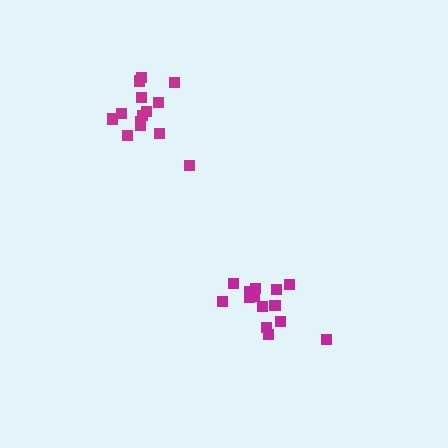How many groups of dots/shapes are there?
There are 2 groups.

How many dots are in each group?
Group 1: 14 dots, Group 2: 14 dots (28 total).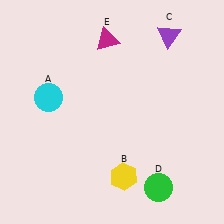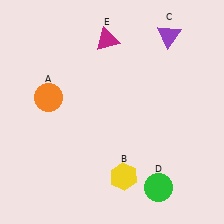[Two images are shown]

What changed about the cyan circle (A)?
In Image 1, A is cyan. In Image 2, it changed to orange.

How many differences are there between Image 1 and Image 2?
There is 1 difference between the two images.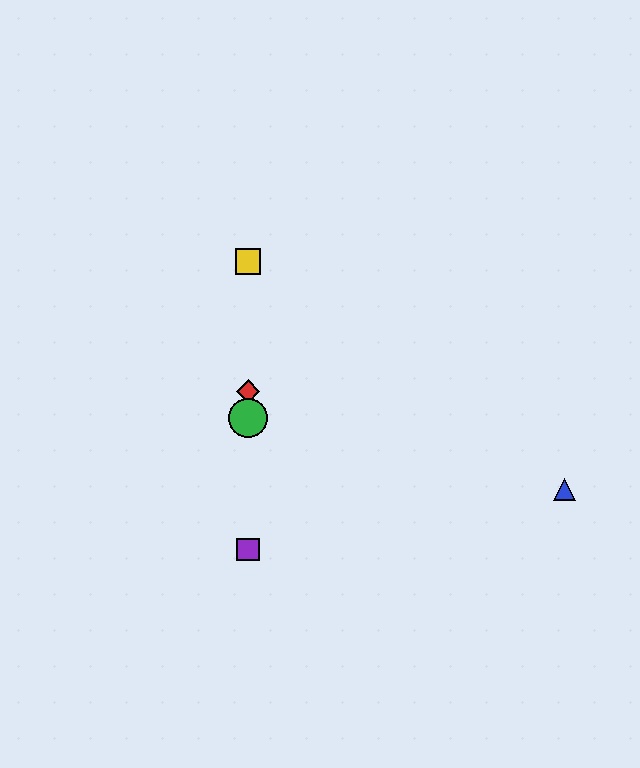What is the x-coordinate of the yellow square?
The yellow square is at x≈248.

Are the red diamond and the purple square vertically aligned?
Yes, both are at x≈248.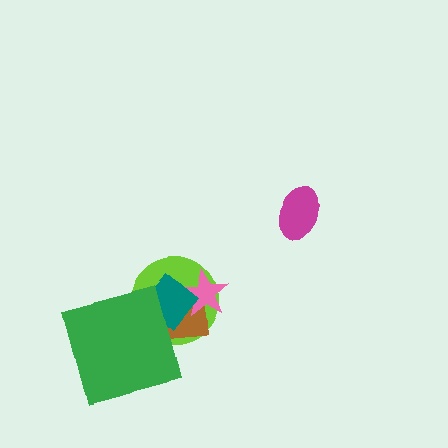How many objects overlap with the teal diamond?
4 objects overlap with the teal diamond.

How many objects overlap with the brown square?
4 objects overlap with the brown square.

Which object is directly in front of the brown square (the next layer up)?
The pink star is directly in front of the brown square.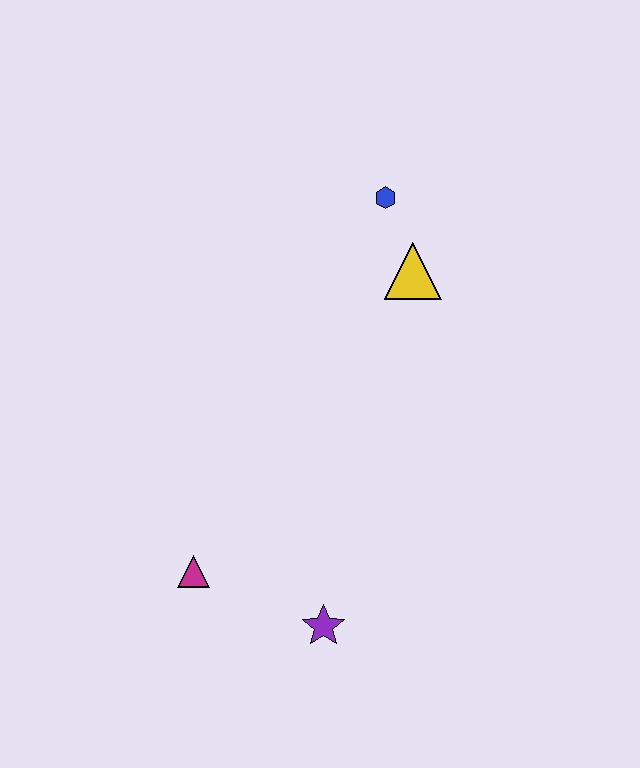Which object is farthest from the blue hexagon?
The purple star is farthest from the blue hexagon.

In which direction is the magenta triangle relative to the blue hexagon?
The magenta triangle is below the blue hexagon.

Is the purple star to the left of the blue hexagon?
Yes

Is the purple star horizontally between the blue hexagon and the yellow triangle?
No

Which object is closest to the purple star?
The magenta triangle is closest to the purple star.